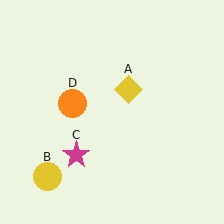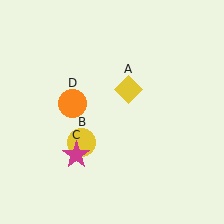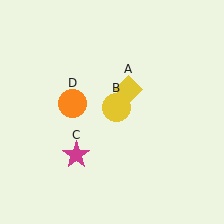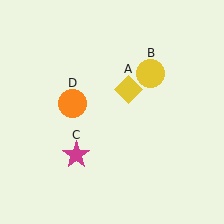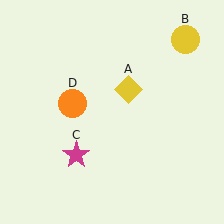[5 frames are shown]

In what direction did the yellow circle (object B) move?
The yellow circle (object B) moved up and to the right.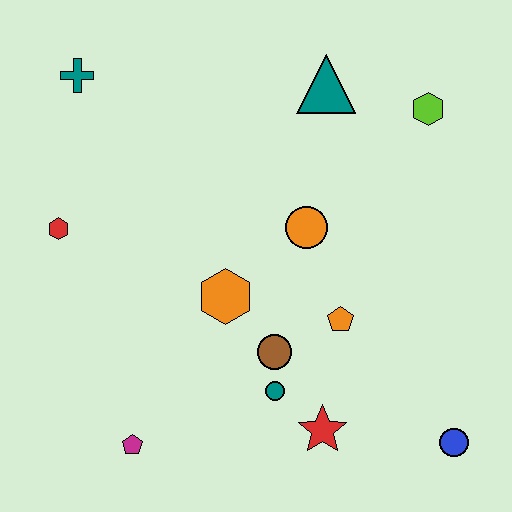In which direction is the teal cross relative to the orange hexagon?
The teal cross is above the orange hexagon.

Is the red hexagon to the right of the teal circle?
No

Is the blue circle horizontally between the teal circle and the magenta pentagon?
No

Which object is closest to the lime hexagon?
The teal triangle is closest to the lime hexagon.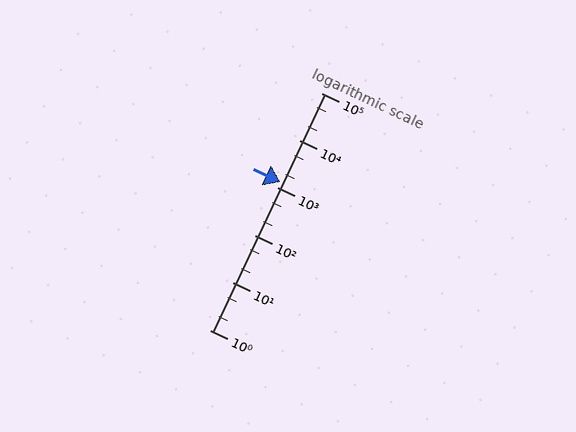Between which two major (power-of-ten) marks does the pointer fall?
The pointer is between 1000 and 10000.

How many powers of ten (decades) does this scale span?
The scale spans 5 decades, from 1 to 100000.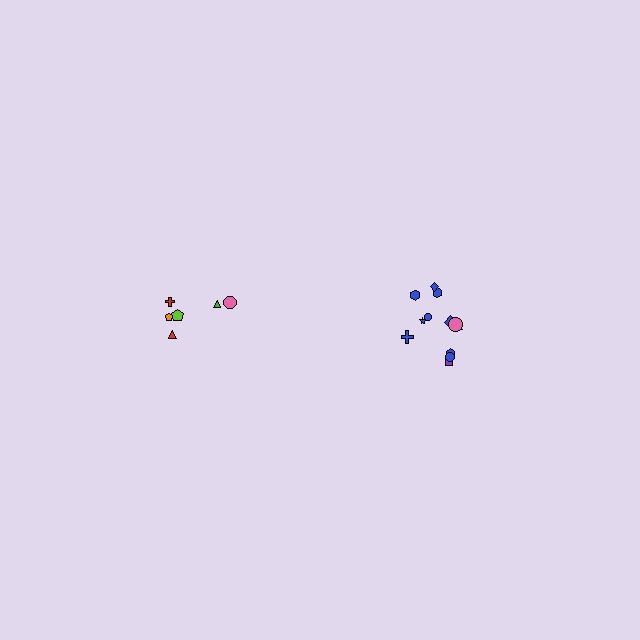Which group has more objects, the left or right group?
The right group.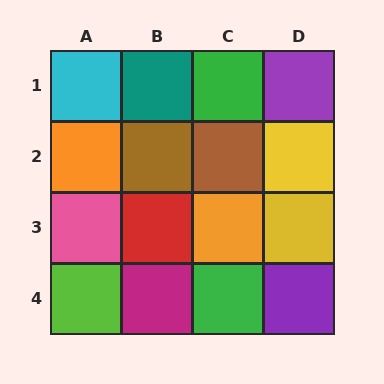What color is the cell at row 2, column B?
Brown.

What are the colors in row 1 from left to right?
Cyan, teal, green, purple.